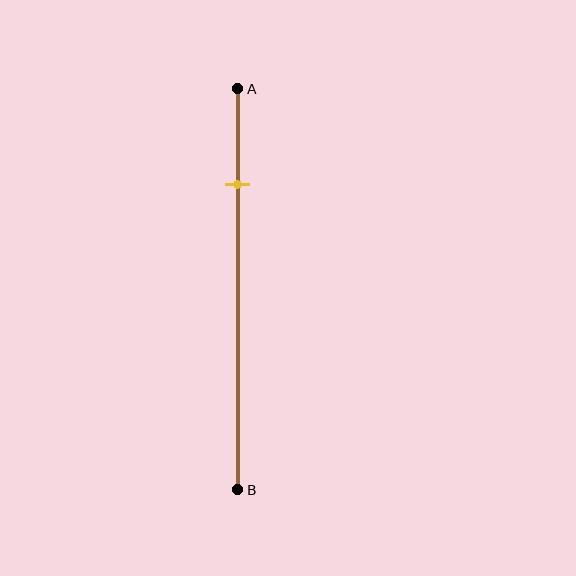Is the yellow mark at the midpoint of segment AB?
No, the mark is at about 25% from A, not at the 50% midpoint.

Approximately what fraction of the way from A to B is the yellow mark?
The yellow mark is approximately 25% of the way from A to B.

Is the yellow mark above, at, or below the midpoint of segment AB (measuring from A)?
The yellow mark is above the midpoint of segment AB.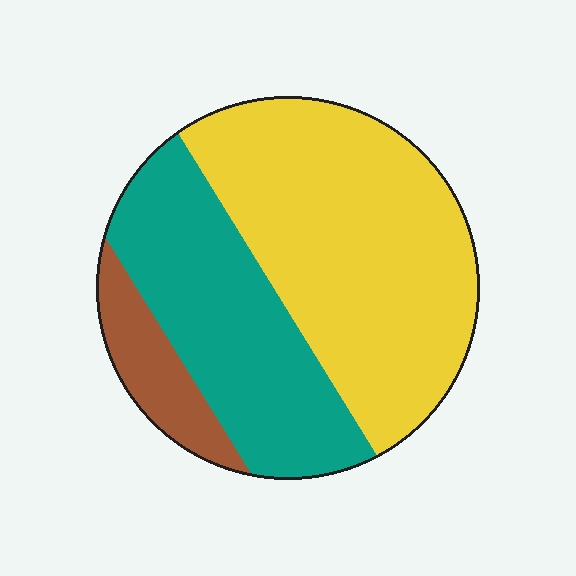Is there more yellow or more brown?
Yellow.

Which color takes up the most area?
Yellow, at roughly 55%.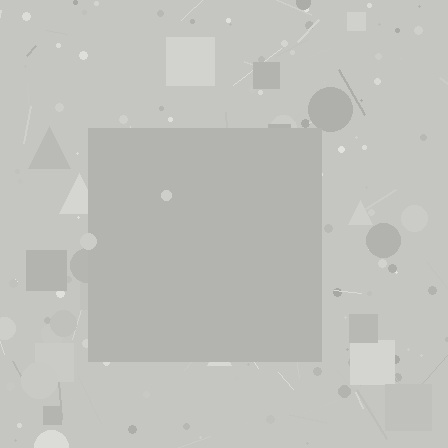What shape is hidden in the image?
A square is hidden in the image.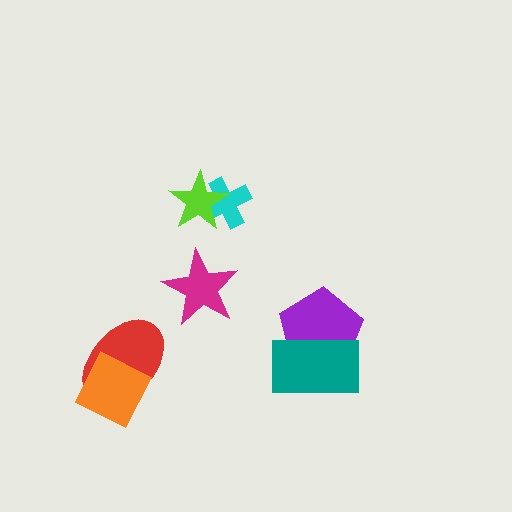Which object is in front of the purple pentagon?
The teal rectangle is in front of the purple pentagon.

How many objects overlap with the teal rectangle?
1 object overlaps with the teal rectangle.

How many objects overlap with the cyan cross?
1 object overlaps with the cyan cross.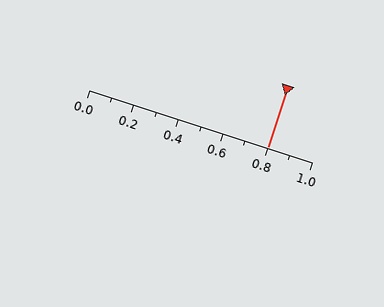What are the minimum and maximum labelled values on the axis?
The axis runs from 0.0 to 1.0.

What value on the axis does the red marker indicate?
The marker indicates approximately 0.8.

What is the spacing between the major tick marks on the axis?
The major ticks are spaced 0.2 apart.